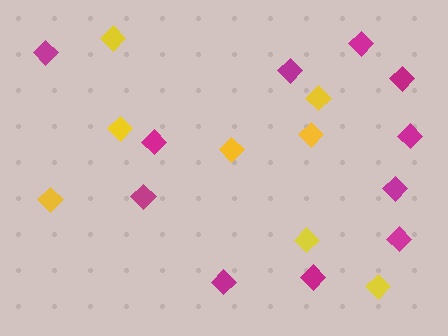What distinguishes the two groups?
There are 2 groups: one group of yellow diamonds (8) and one group of magenta diamonds (11).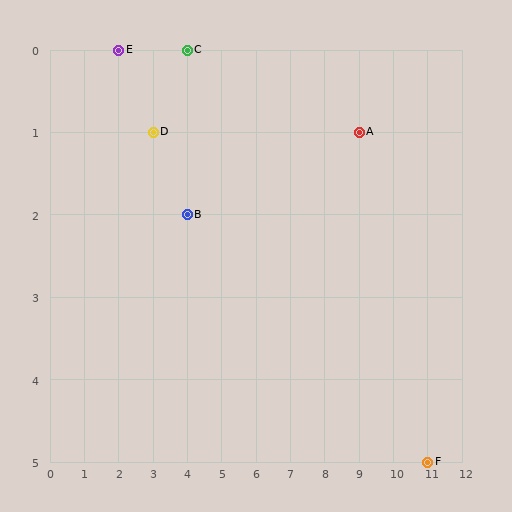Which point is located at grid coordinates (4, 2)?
Point B is at (4, 2).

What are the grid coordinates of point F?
Point F is at grid coordinates (11, 5).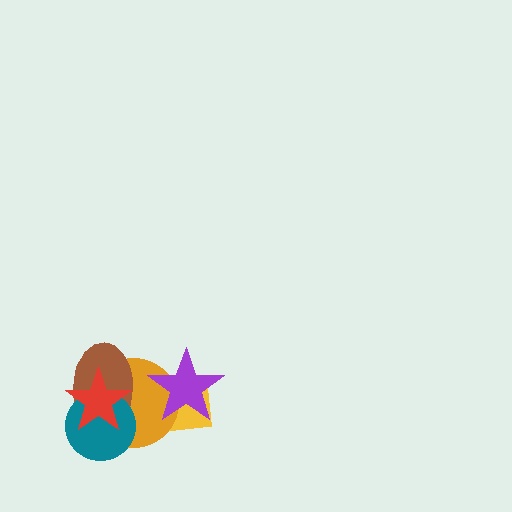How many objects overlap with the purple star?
2 objects overlap with the purple star.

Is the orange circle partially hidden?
Yes, it is partially covered by another shape.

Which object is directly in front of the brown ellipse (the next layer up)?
The teal circle is directly in front of the brown ellipse.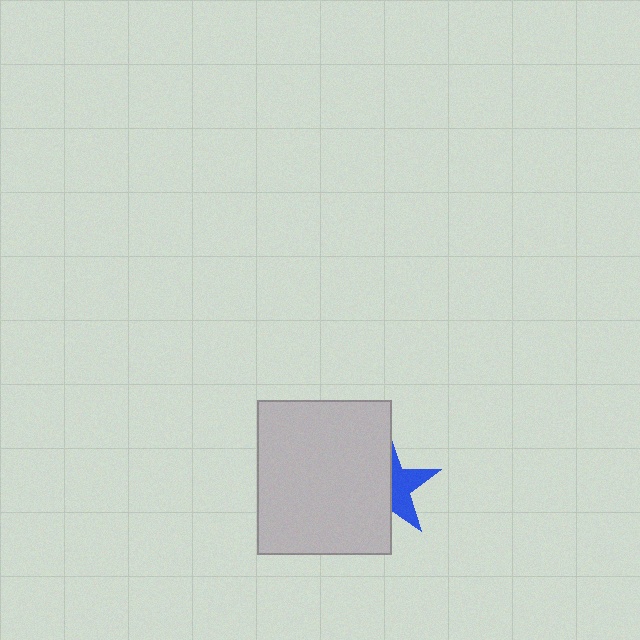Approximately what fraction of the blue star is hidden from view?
Roughly 55% of the blue star is hidden behind the light gray rectangle.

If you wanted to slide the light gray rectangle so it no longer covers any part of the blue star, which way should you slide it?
Slide it left — that is the most direct way to separate the two shapes.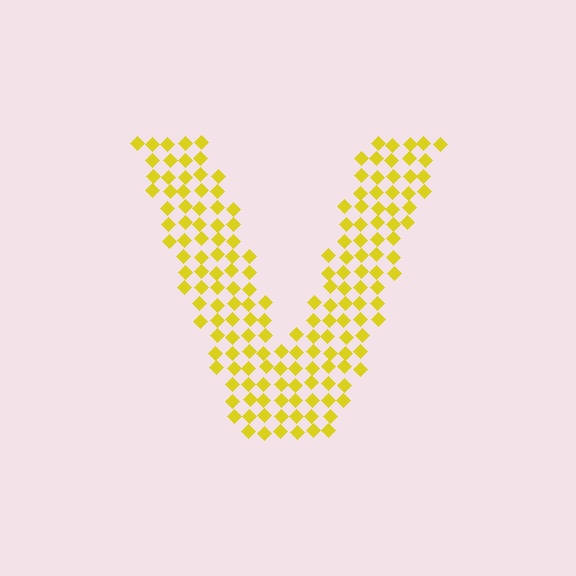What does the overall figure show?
The overall figure shows the letter V.